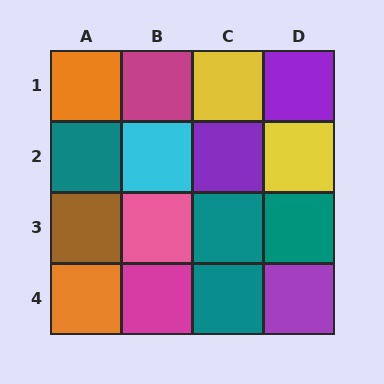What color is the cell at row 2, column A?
Teal.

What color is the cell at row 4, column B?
Magenta.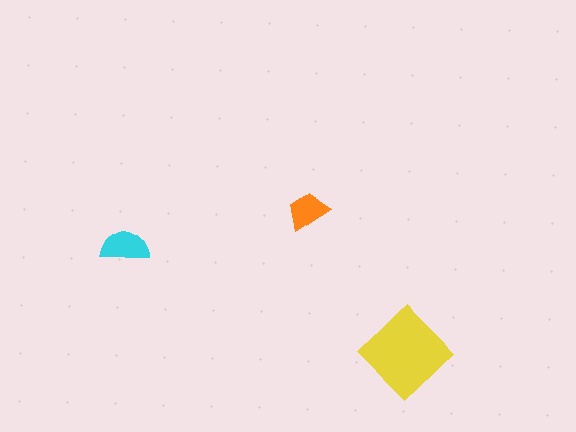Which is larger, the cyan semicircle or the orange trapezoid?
The cyan semicircle.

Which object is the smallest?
The orange trapezoid.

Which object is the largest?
The yellow diamond.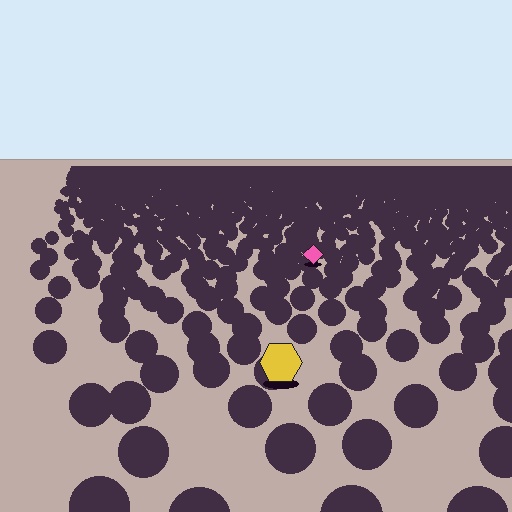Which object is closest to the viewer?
The yellow hexagon is closest. The texture marks near it are larger and more spread out.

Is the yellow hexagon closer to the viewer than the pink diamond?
Yes. The yellow hexagon is closer — you can tell from the texture gradient: the ground texture is coarser near it.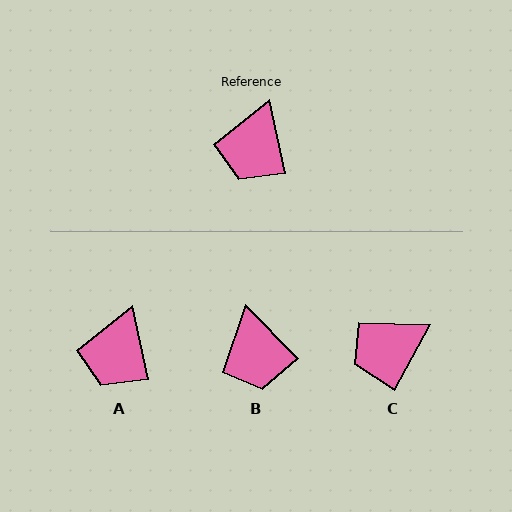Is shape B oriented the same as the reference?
No, it is off by about 33 degrees.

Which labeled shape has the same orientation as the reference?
A.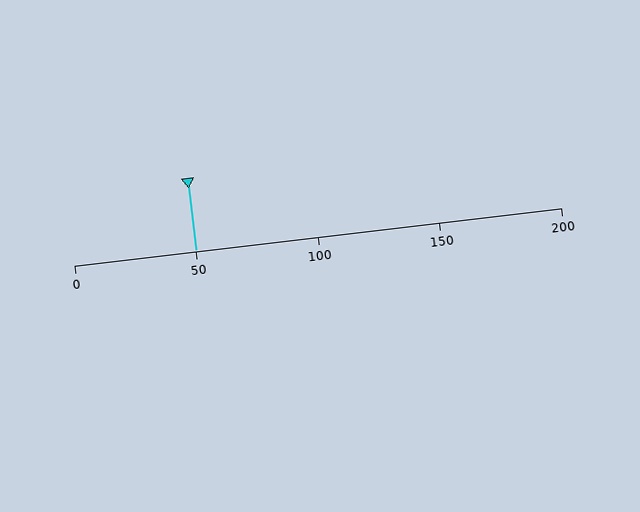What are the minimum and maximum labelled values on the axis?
The axis runs from 0 to 200.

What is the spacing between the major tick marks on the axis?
The major ticks are spaced 50 apart.